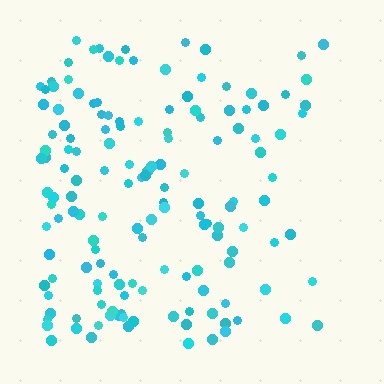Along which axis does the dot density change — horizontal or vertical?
Horizontal.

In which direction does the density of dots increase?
From right to left, with the left side densest.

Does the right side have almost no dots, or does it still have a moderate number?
Still a moderate number, just noticeably fewer than the left.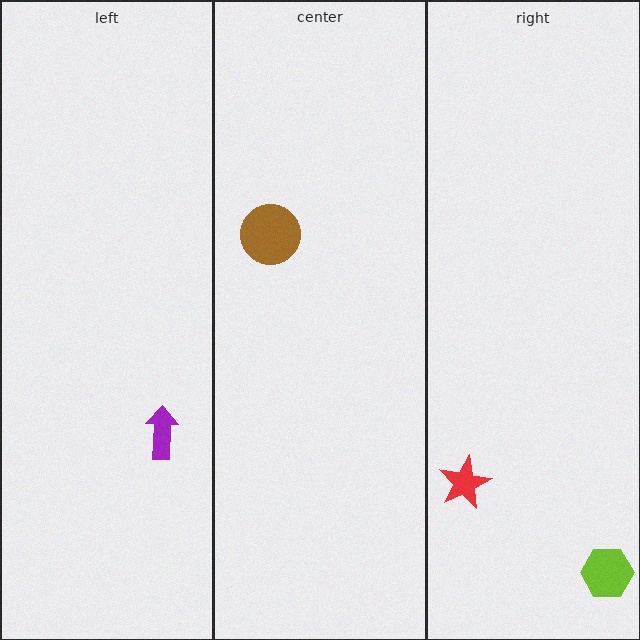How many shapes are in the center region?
1.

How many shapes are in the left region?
1.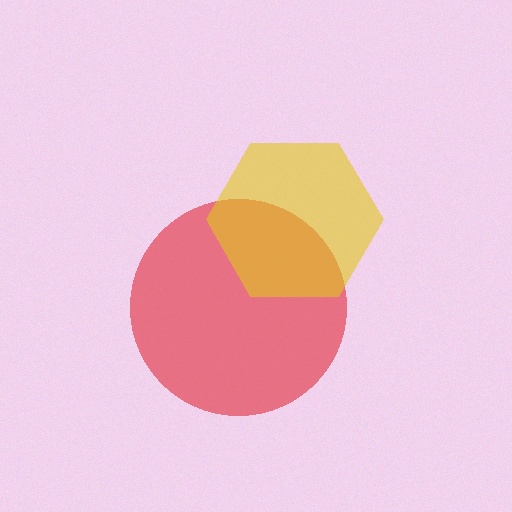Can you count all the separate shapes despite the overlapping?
Yes, there are 2 separate shapes.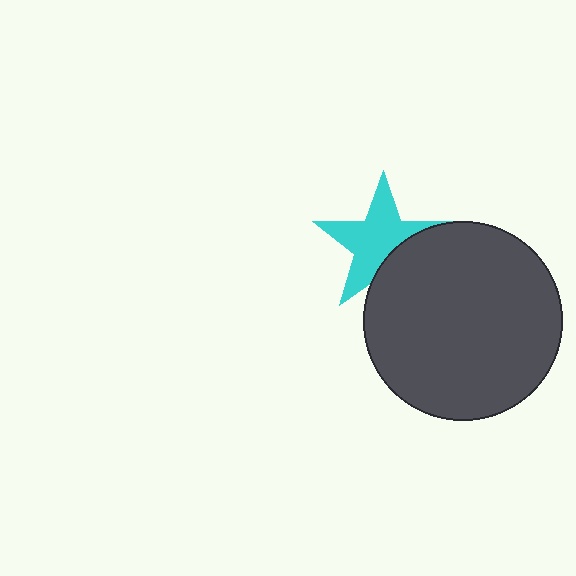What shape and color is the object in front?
The object in front is a dark gray circle.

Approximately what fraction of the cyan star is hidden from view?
Roughly 30% of the cyan star is hidden behind the dark gray circle.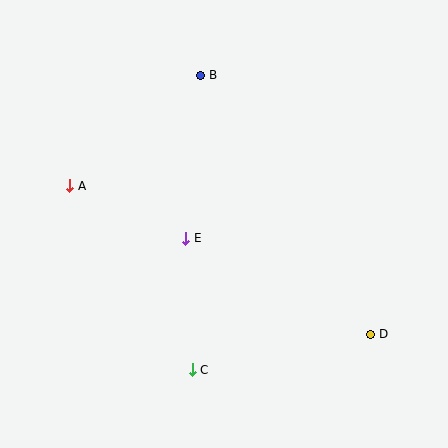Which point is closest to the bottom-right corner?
Point D is closest to the bottom-right corner.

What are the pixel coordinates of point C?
Point C is at (192, 370).